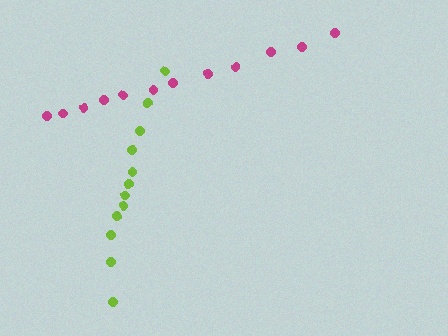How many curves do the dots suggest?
There are 2 distinct paths.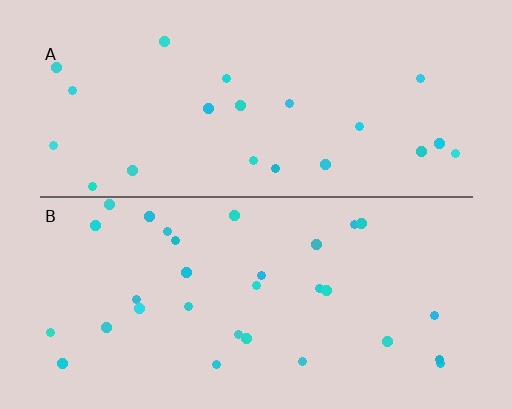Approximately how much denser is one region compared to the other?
Approximately 1.4× — region B over region A.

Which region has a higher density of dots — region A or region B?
B (the bottom).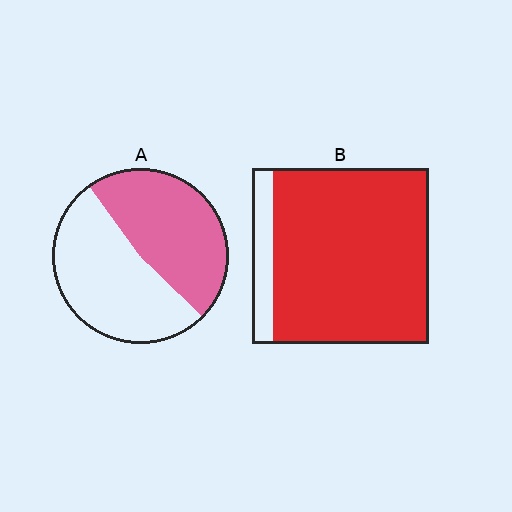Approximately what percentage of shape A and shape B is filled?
A is approximately 50% and B is approximately 90%.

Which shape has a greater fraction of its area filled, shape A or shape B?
Shape B.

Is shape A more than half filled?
Roughly half.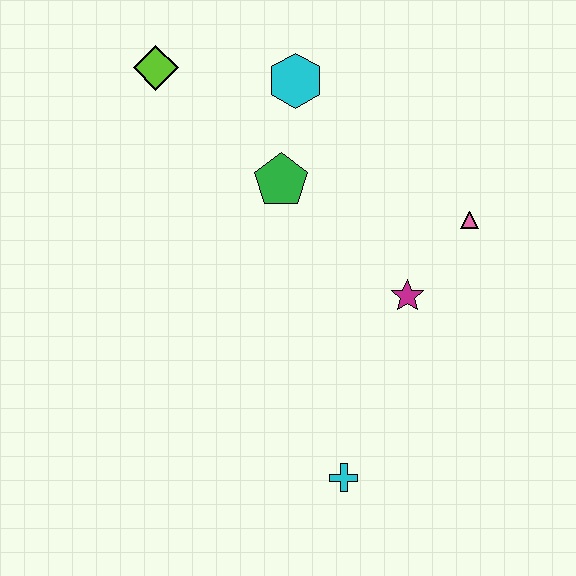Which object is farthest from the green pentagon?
The cyan cross is farthest from the green pentagon.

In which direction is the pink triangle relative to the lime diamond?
The pink triangle is to the right of the lime diamond.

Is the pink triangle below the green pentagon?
Yes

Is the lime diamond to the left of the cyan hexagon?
Yes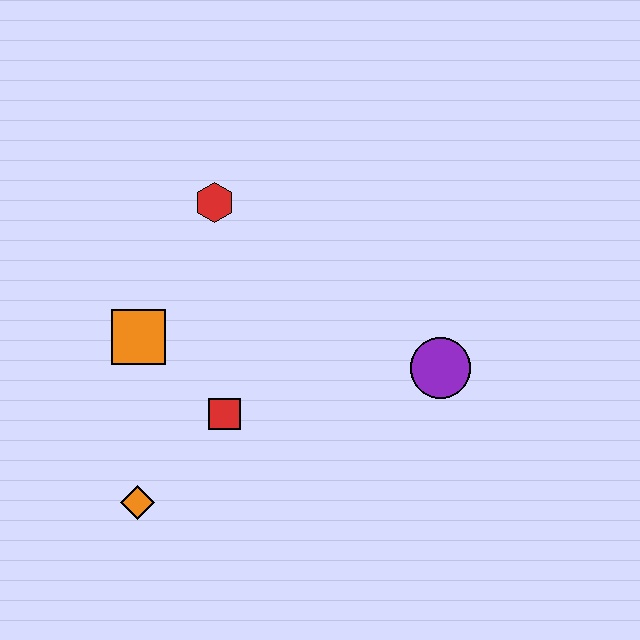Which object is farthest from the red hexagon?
The orange diamond is farthest from the red hexagon.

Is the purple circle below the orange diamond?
No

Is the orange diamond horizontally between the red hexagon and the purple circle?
No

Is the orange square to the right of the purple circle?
No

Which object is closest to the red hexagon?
The orange square is closest to the red hexagon.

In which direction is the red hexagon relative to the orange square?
The red hexagon is above the orange square.